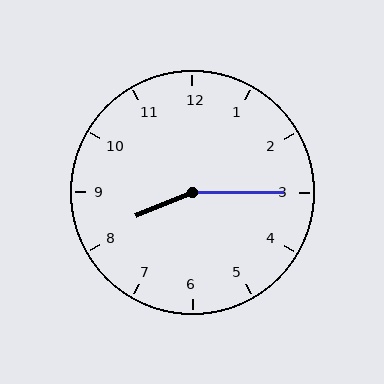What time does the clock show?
8:15.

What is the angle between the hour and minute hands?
Approximately 158 degrees.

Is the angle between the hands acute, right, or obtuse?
It is obtuse.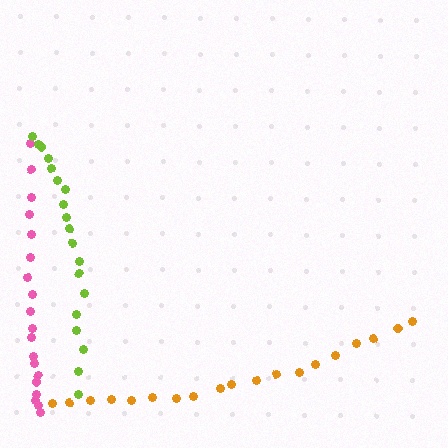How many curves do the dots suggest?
There are 3 distinct paths.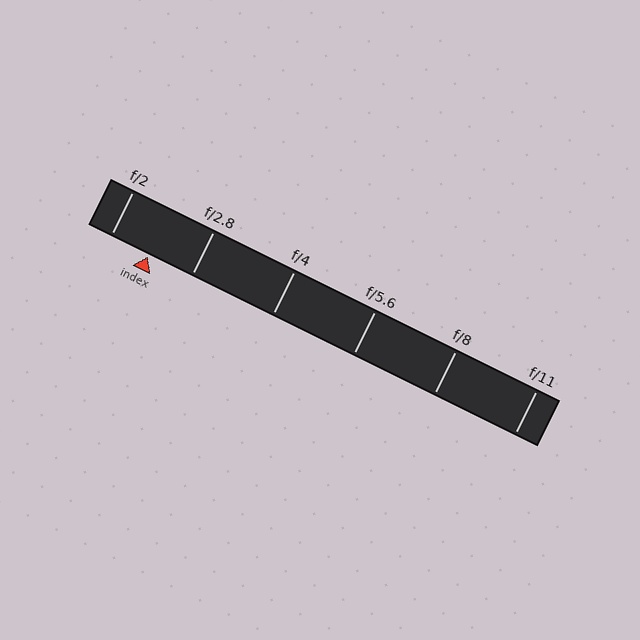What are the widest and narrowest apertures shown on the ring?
The widest aperture shown is f/2 and the narrowest is f/11.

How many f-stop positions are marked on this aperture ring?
There are 6 f-stop positions marked.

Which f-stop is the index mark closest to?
The index mark is closest to f/2.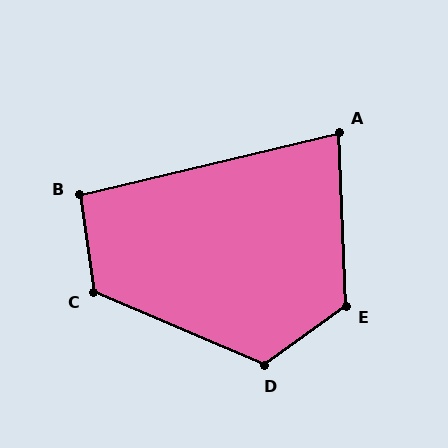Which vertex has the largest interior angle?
E, at approximately 124 degrees.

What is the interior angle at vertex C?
Approximately 121 degrees (obtuse).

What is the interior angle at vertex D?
Approximately 121 degrees (obtuse).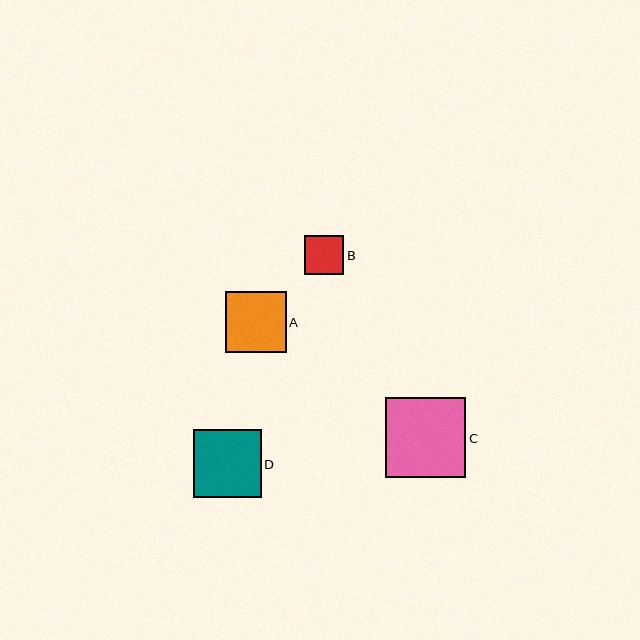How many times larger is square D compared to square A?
Square D is approximately 1.1 times the size of square A.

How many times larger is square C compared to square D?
Square C is approximately 1.2 times the size of square D.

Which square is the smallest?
Square B is the smallest with a size of approximately 39 pixels.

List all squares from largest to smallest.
From largest to smallest: C, D, A, B.